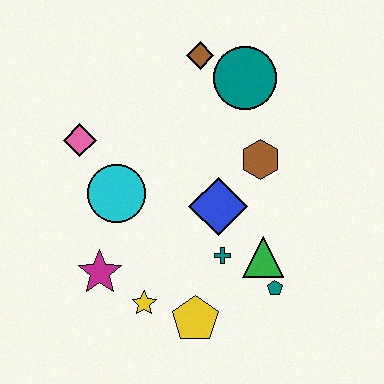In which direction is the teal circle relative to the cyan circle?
The teal circle is to the right of the cyan circle.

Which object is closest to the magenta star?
The yellow star is closest to the magenta star.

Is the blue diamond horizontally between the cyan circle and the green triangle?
Yes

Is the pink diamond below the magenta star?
No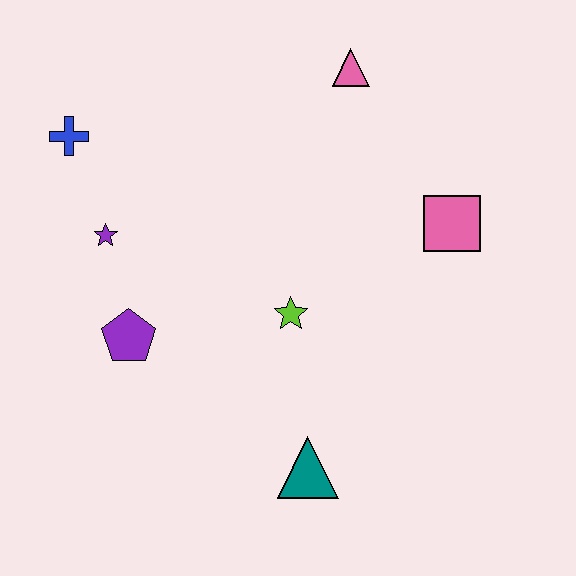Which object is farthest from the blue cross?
The teal triangle is farthest from the blue cross.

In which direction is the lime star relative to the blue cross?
The lime star is to the right of the blue cross.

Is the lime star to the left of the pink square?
Yes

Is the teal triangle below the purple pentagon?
Yes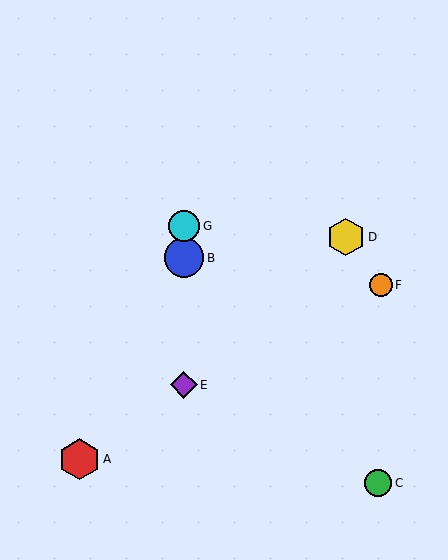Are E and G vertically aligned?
Yes, both are at x≈184.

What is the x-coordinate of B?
Object B is at x≈184.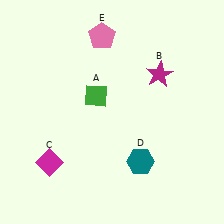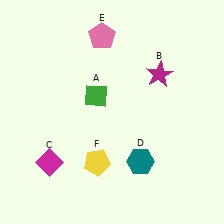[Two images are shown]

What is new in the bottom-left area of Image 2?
A yellow pentagon (F) was added in the bottom-left area of Image 2.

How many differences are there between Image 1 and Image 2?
There is 1 difference between the two images.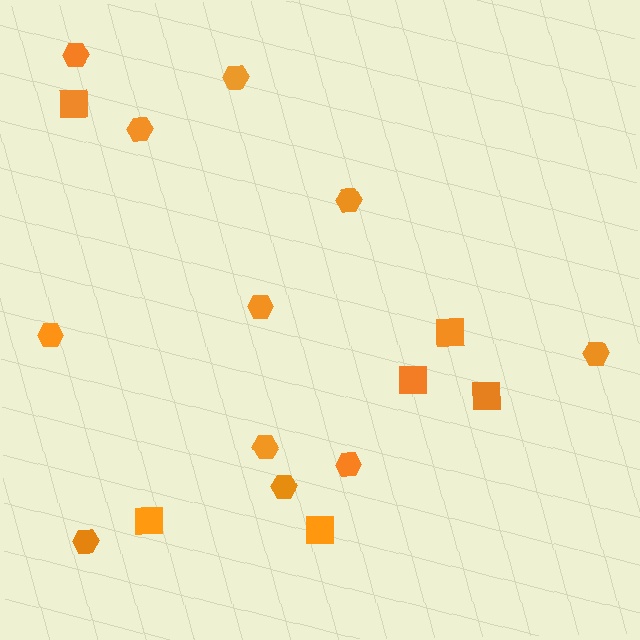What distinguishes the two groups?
There are 2 groups: one group of squares (6) and one group of hexagons (11).